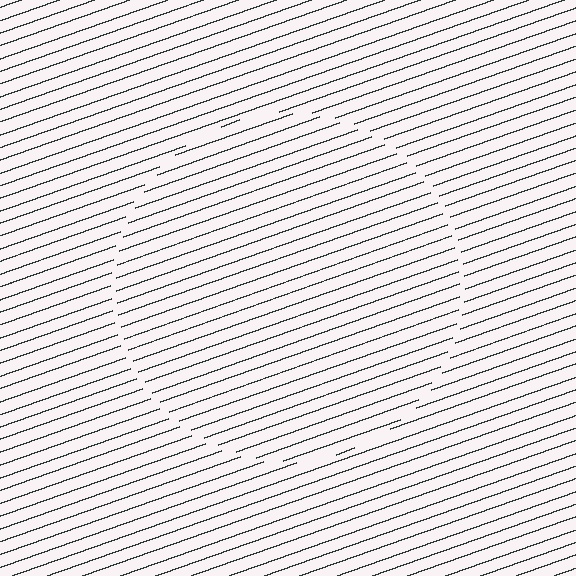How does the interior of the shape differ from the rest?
The interior of the shape contains the same grating, shifted by half a period — the contour is defined by the phase discontinuity where line-ends from the inner and outer gratings abut.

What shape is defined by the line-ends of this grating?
An illusory circle. The interior of the shape contains the same grating, shifted by half a period — the contour is defined by the phase discontinuity where line-ends from the inner and outer gratings abut.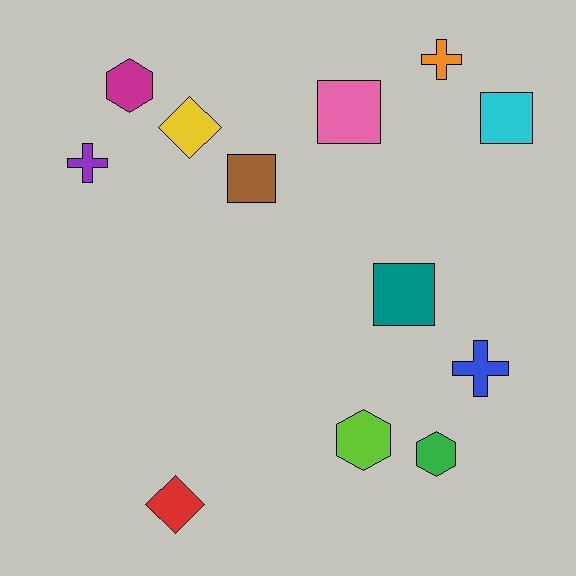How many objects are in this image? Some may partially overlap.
There are 12 objects.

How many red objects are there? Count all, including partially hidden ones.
There is 1 red object.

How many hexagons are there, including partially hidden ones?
There are 3 hexagons.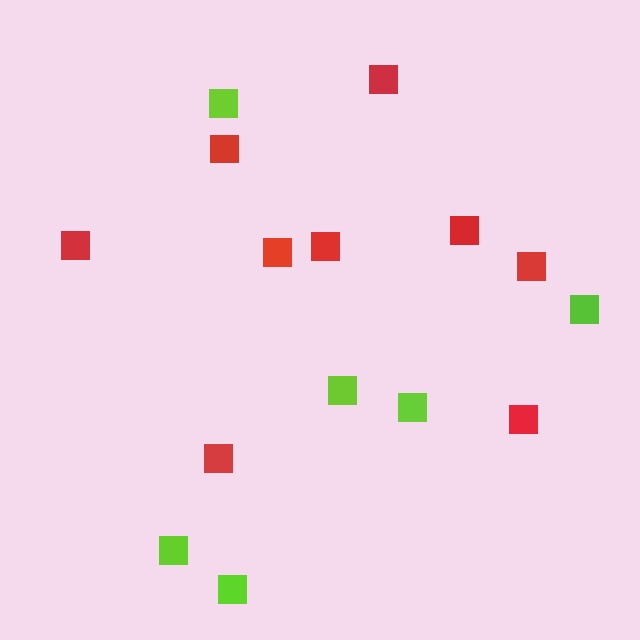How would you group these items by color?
There are 2 groups: one group of red squares (9) and one group of lime squares (6).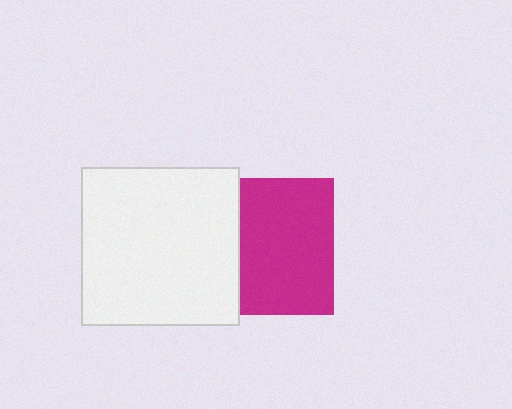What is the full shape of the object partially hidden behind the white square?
The partially hidden object is a magenta square.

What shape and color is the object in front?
The object in front is a white square.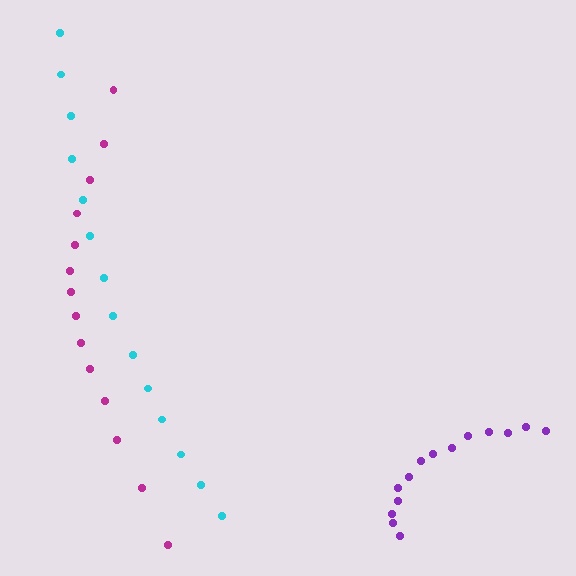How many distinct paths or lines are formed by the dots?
There are 3 distinct paths.